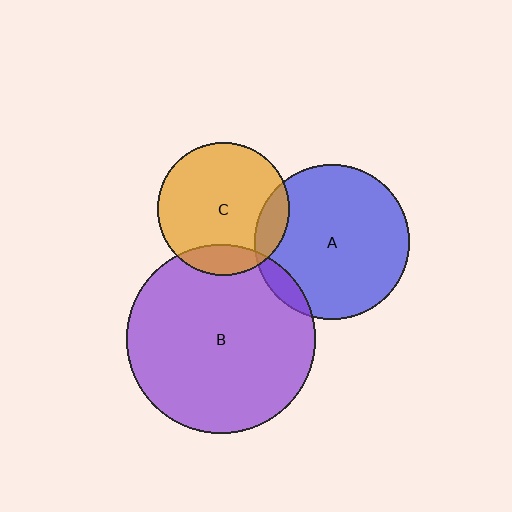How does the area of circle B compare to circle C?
Approximately 2.0 times.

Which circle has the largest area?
Circle B (purple).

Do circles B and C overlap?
Yes.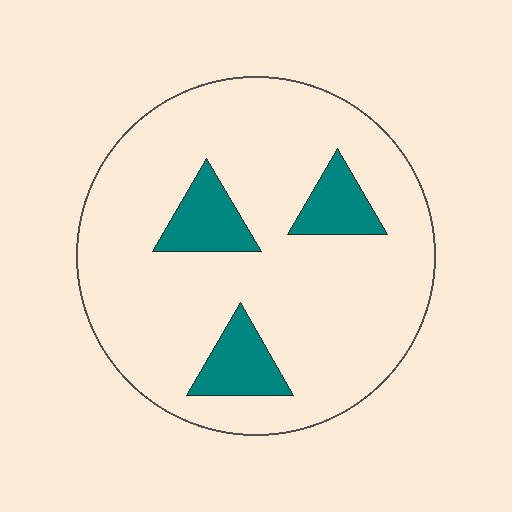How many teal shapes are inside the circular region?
3.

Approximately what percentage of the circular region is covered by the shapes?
Approximately 15%.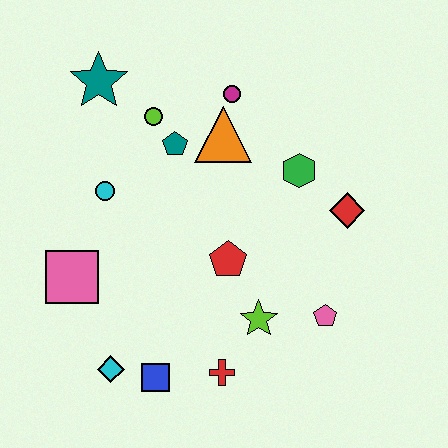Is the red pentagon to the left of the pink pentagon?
Yes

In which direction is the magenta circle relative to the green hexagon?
The magenta circle is above the green hexagon.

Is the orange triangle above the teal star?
No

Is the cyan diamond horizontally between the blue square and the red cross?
No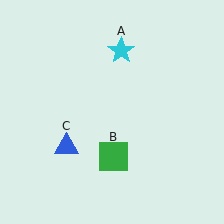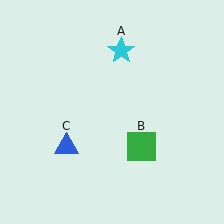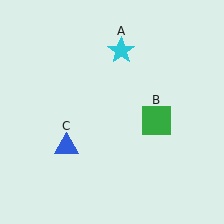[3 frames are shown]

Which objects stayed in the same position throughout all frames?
Cyan star (object A) and blue triangle (object C) remained stationary.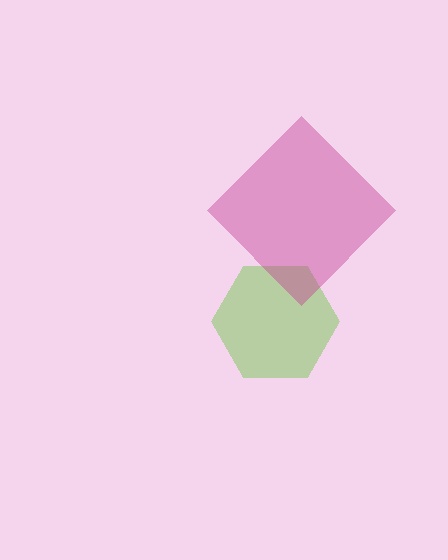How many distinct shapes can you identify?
There are 2 distinct shapes: a lime hexagon, a magenta diamond.